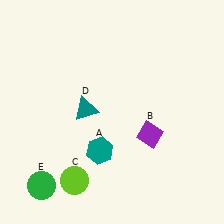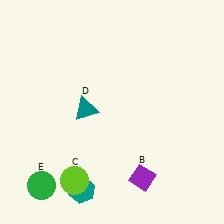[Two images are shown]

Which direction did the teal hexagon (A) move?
The teal hexagon (A) moved down.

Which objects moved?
The objects that moved are: the teal hexagon (A), the purple diamond (B).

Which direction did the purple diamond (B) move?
The purple diamond (B) moved down.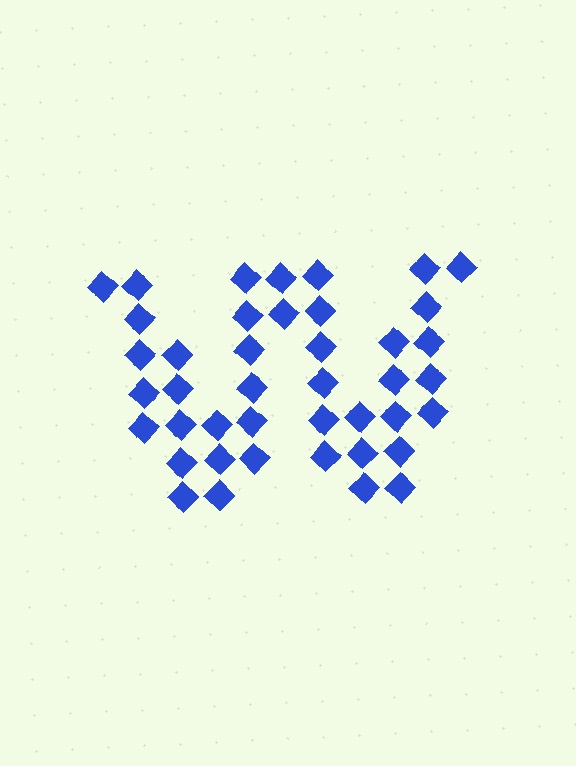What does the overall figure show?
The overall figure shows the letter W.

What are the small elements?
The small elements are diamonds.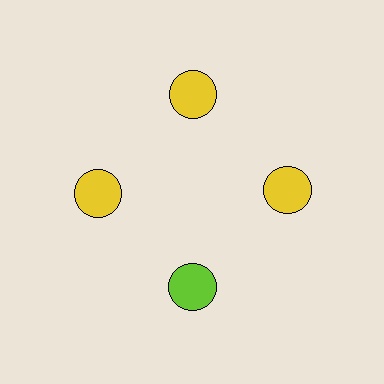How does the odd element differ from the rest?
It has a different color: lime instead of yellow.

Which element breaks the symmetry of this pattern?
The lime circle at roughly the 6 o'clock position breaks the symmetry. All other shapes are yellow circles.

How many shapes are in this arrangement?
There are 4 shapes arranged in a ring pattern.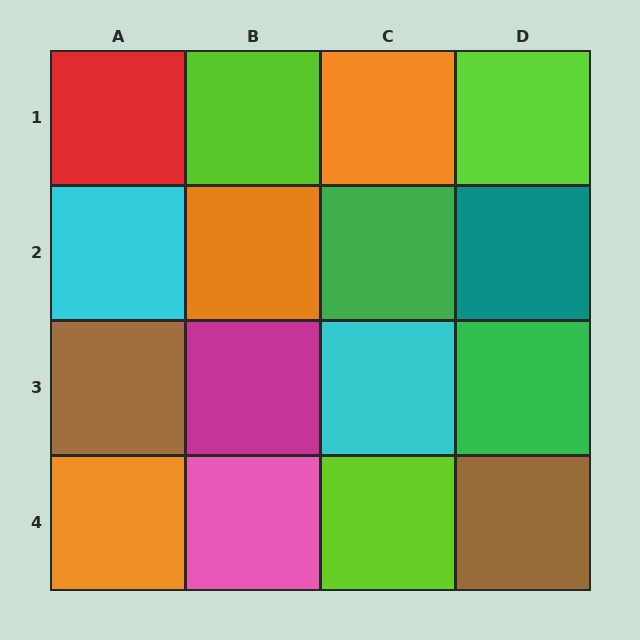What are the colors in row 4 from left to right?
Orange, pink, lime, brown.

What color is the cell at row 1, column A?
Red.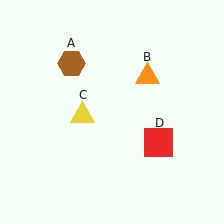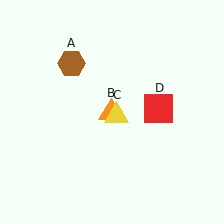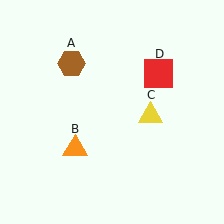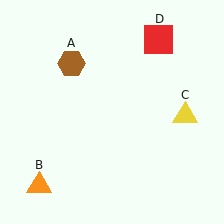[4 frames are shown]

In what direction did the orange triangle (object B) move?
The orange triangle (object B) moved down and to the left.